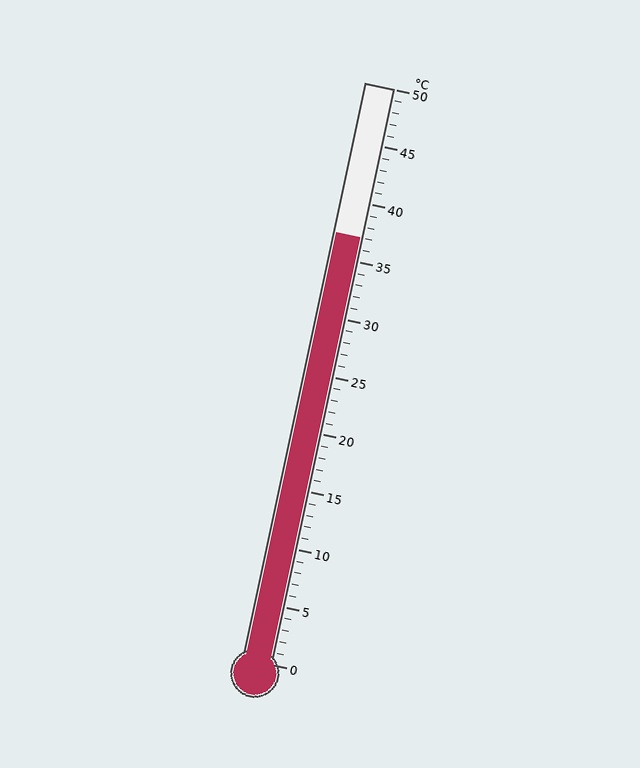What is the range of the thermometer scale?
The thermometer scale ranges from 0°C to 50°C.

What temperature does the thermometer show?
The thermometer shows approximately 37°C.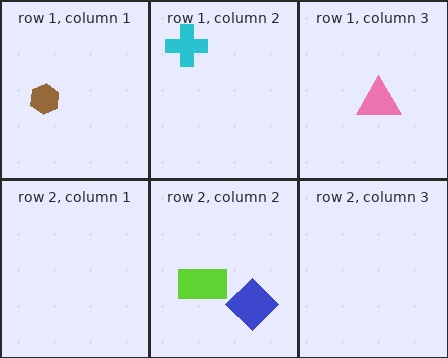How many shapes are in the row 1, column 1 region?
1.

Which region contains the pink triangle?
The row 1, column 3 region.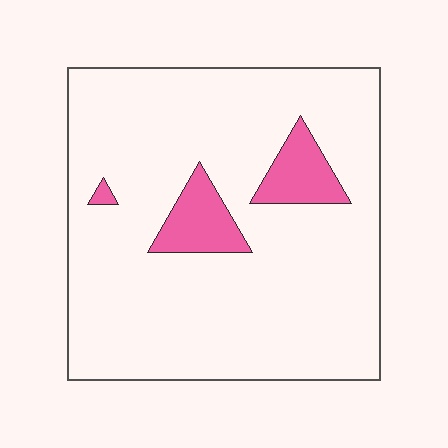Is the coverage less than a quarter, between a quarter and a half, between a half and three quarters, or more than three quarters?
Less than a quarter.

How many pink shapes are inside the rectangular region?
3.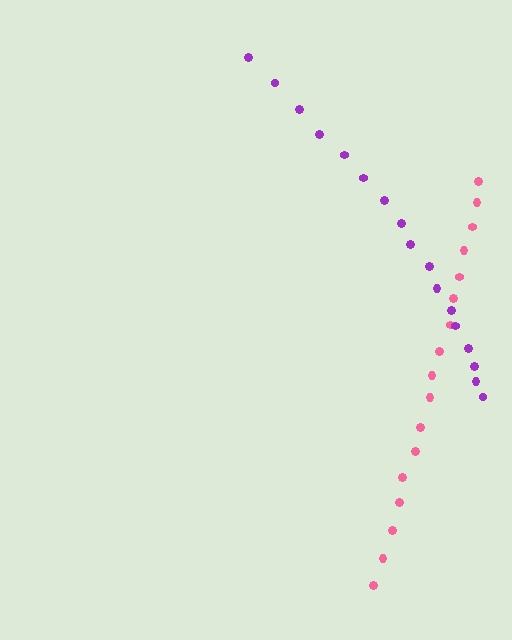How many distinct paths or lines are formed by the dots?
There are 2 distinct paths.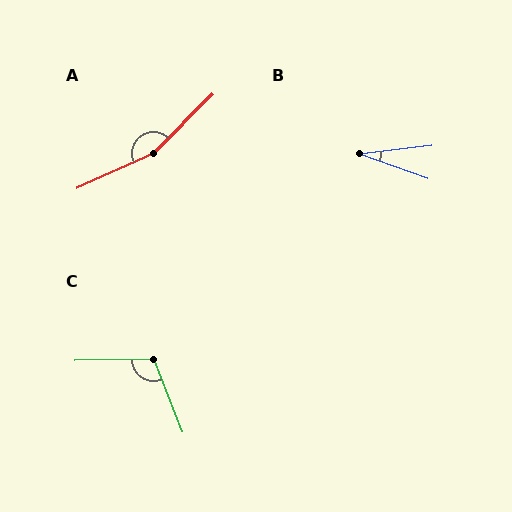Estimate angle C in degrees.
Approximately 110 degrees.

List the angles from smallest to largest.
B (26°), C (110°), A (160°).